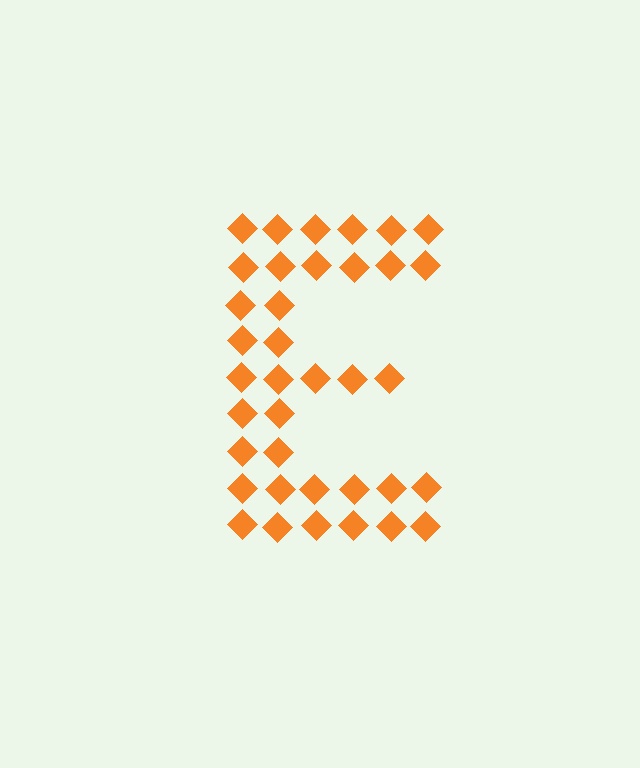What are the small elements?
The small elements are diamonds.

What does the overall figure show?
The overall figure shows the letter E.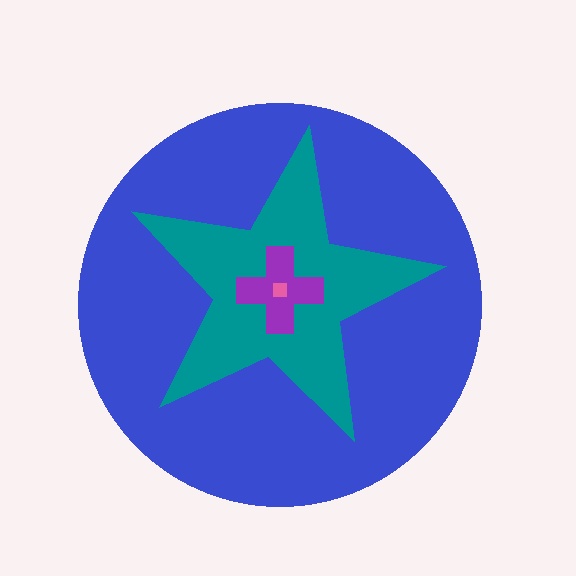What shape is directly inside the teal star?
The purple cross.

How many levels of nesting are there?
4.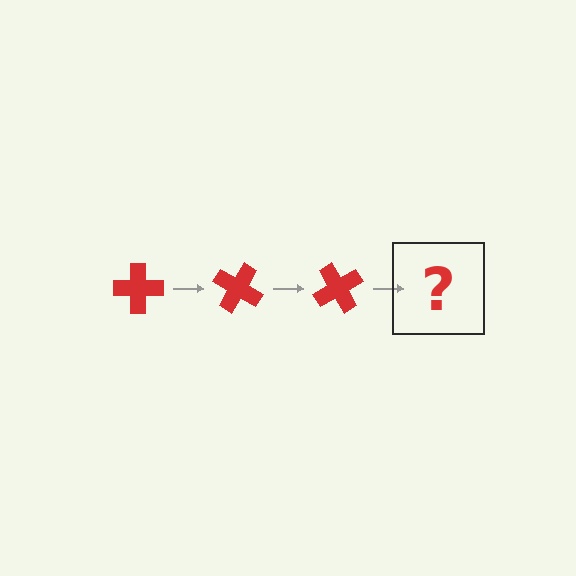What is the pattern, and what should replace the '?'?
The pattern is that the cross rotates 30 degrees each step. The '?' should be a red cross rotated 90 degrees.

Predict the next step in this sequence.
The next step is a red cross rotated 90 degrees.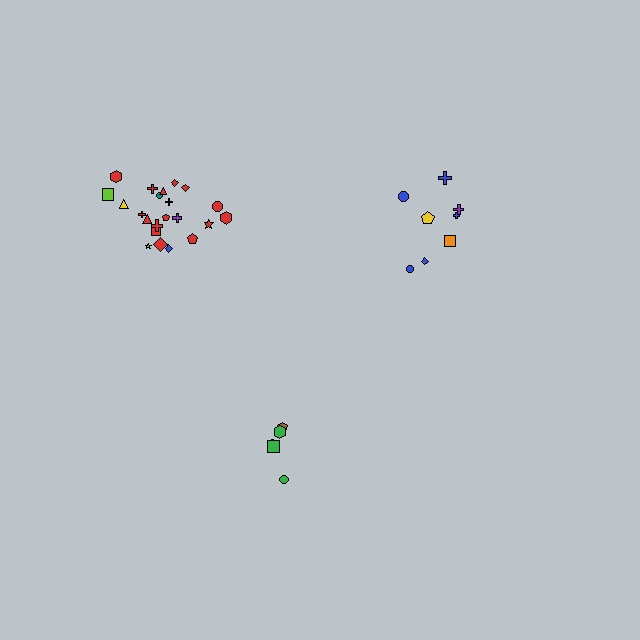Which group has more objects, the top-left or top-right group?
The top-left group.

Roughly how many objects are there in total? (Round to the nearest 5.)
Roughly 35 objects in total.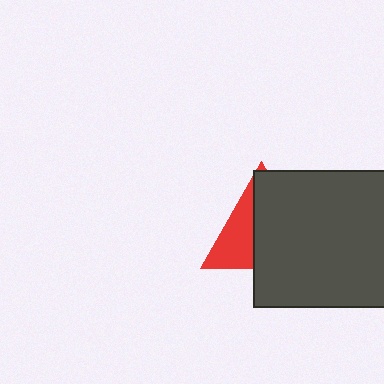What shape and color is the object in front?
The object in front is a dark gray square.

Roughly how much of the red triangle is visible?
A small part of it is visible (roughly 38%).